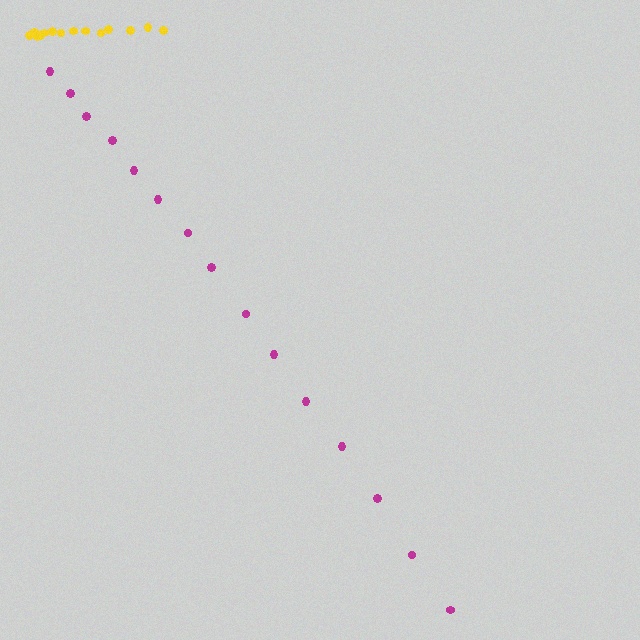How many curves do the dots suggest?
There are 2 distinct paths.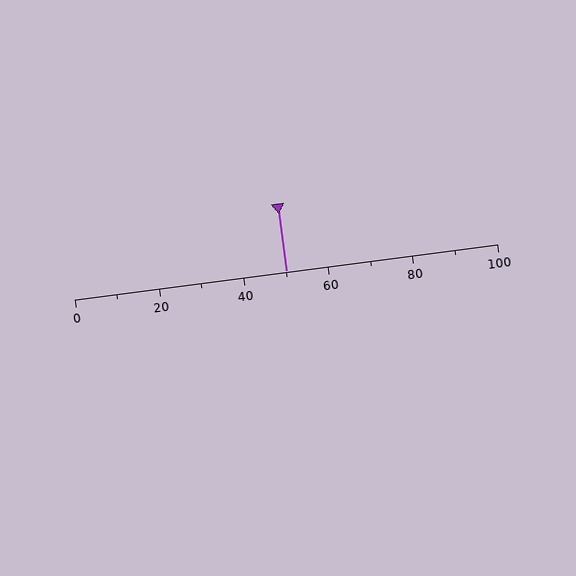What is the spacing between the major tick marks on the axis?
The major ticks are spaced 20 apart.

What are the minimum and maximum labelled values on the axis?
The axis runs from 0 to 100.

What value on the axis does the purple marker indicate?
The marker indicates approximately 50.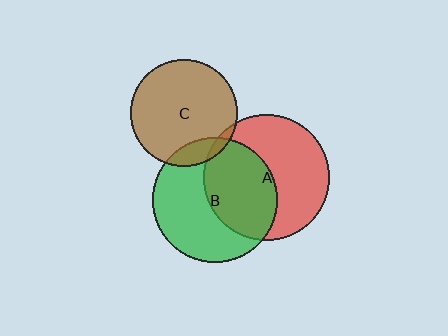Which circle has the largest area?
Circle A (red).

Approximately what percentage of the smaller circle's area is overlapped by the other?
Approximately 45%.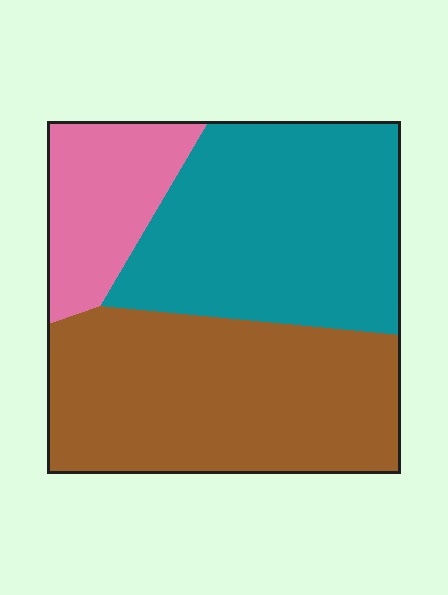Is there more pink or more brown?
Brown.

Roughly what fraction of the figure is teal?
Teal takes up about two fifths (2/5) of the figure.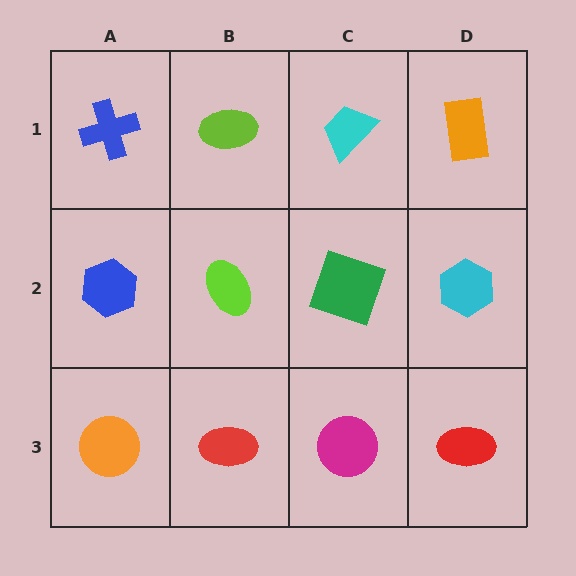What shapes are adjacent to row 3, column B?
A lime ellipse (row 2, column B), an orange circle (row 3, column A), a magenta circle (row 3, column C).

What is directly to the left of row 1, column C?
A lime ellipse.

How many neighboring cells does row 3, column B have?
3.